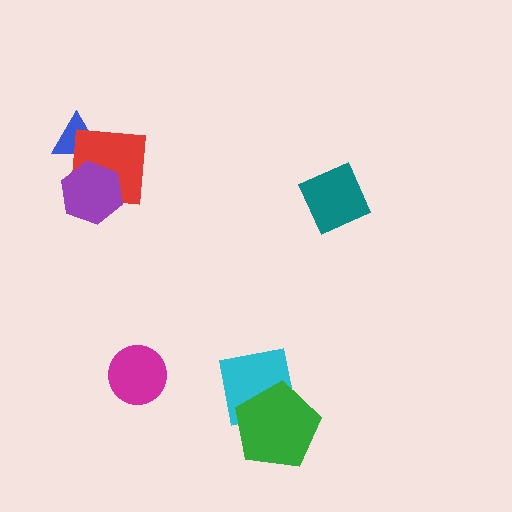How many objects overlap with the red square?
2 objects overlap with the red square.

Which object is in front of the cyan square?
The green pentagon is in front of the cyan square.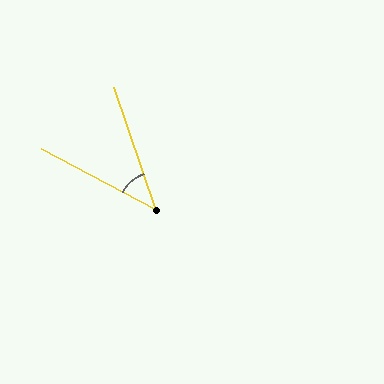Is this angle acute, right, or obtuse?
It is acute.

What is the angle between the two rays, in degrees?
Approximately 43 degrees.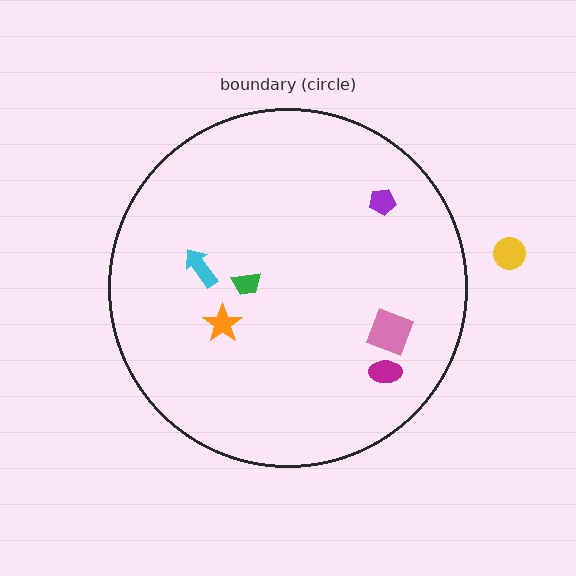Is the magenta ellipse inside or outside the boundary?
Inside.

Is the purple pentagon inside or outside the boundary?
Inside.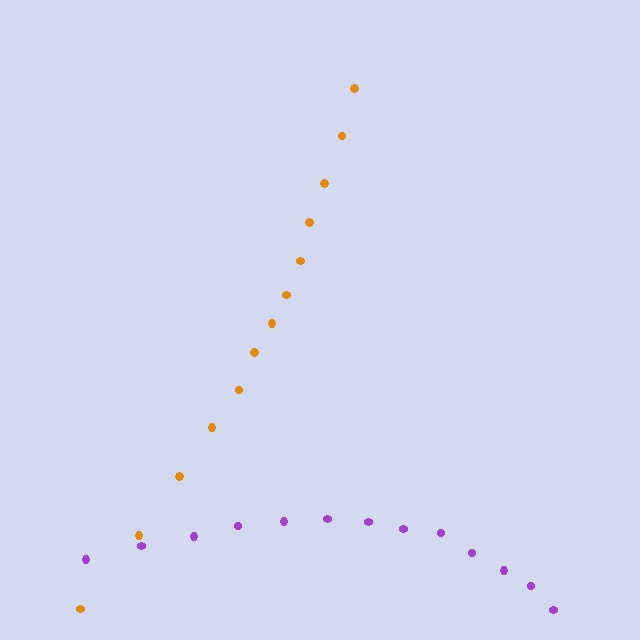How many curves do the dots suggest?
There are 2 distinct paths.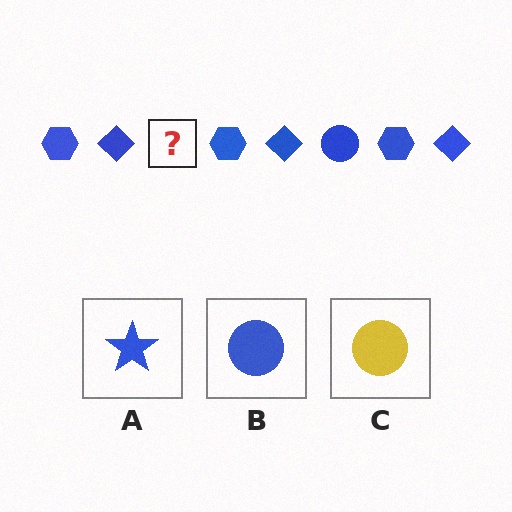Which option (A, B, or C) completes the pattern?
B.